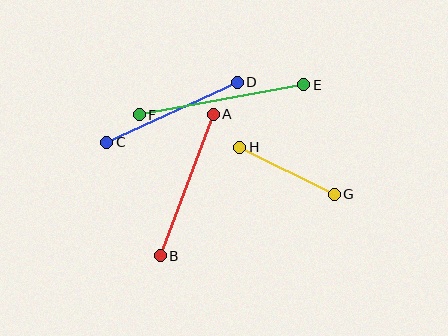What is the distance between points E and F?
The distance is approximately 167 pixels.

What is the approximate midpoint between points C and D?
The midpoint is at approximately (172, 112) pixels.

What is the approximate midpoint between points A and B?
The midpoint is at approximately (187, 185) pixels.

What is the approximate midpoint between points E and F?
The midpoint is at approximately (222, 100) pixels.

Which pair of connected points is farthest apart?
Points E and F are farthest apart.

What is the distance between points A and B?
The distance is approximately 151 pixels.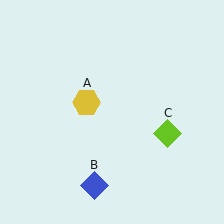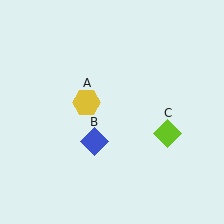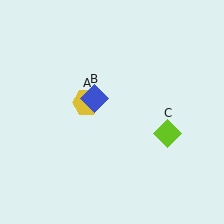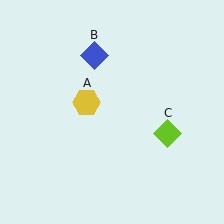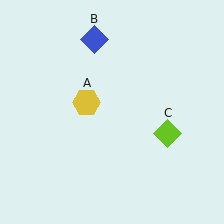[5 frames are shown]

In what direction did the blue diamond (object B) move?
The blue diamond (object B) moved up.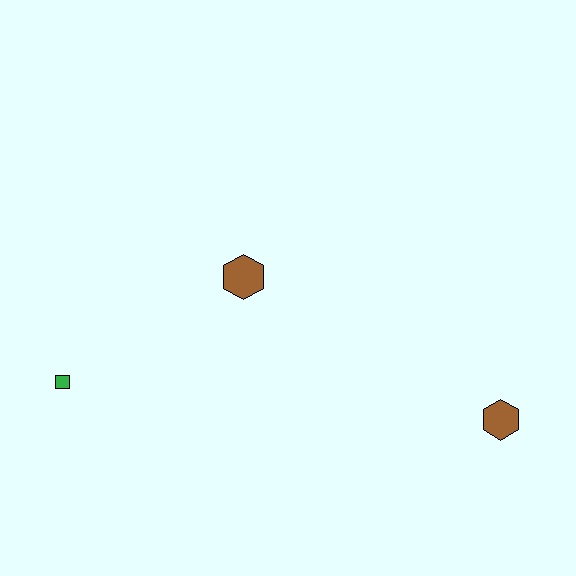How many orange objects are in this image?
There are no orange objects.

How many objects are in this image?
There are 3 objects.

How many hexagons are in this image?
There are 2 hexagons.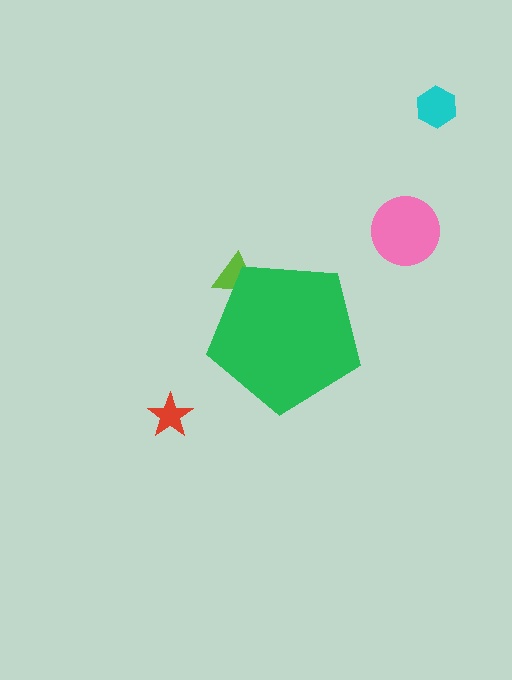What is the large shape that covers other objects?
A green pentagon.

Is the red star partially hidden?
No, the red star is fully visible.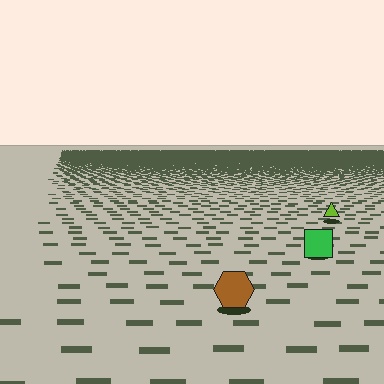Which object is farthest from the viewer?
The lime triangle is farthest from the viewer. It appears smaller and the ground texture around it is denser.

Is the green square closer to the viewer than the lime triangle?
Yes. The green square is closer — you can tell from the texture gradient: the ground texture is coarser near it.